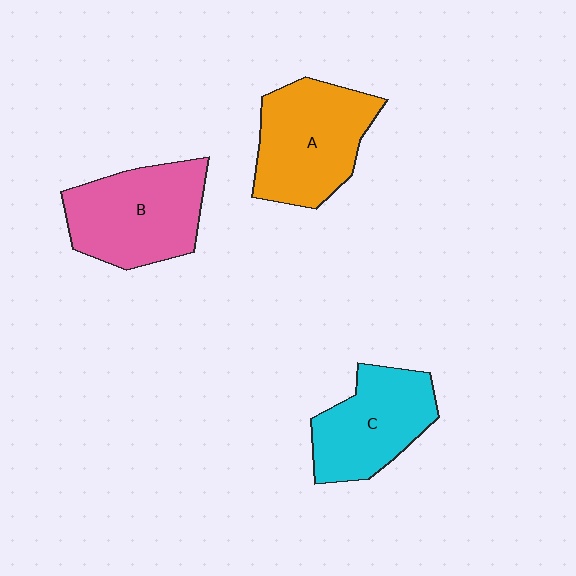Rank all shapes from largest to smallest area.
From largest to smallest: A (orange), B (pink), C (cyan).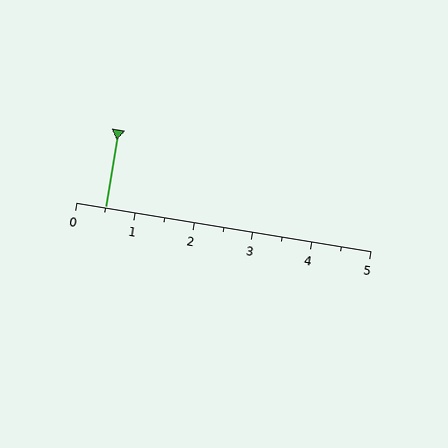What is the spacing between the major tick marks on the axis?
The major ticks are spaced 1 apart.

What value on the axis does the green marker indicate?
The marker indicates approximately 0.5.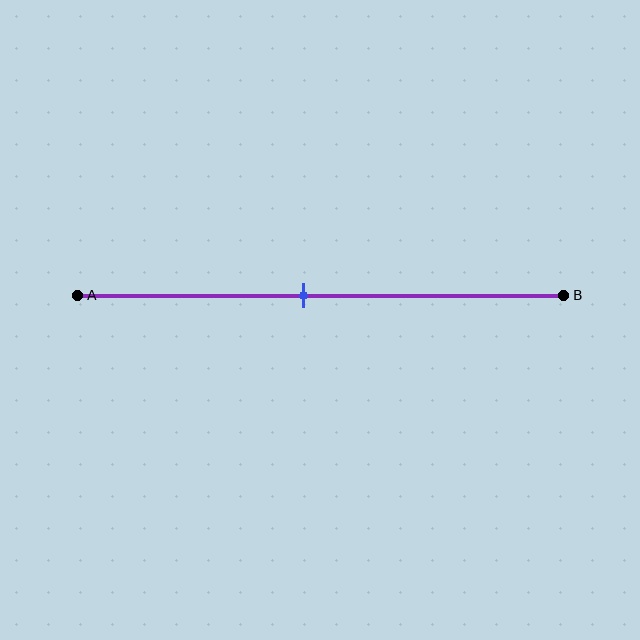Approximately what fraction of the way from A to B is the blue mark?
The blue mark is approximately 45% of the way from A to B.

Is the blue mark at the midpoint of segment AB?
No, the mark is at about 45% from A, not at the 50% midpoint.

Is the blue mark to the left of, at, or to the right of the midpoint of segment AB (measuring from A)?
The blue mark is to the left of the midpoint of segment AB.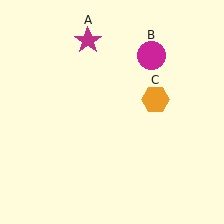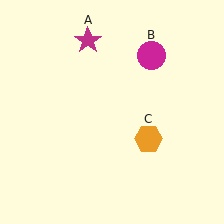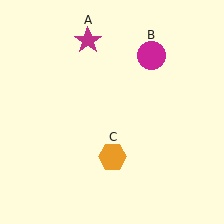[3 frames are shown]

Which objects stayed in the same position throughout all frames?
Magenta star (object A) and magenta circle (object B) remained stationary.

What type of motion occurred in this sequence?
The orange hexagon (object C) rotated clockwise around the center of the scene.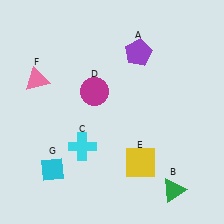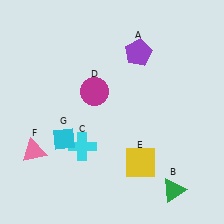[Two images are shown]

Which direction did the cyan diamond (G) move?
The cyan diamond (G) moved up.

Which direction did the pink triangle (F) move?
The pink triangle (F) moved down.